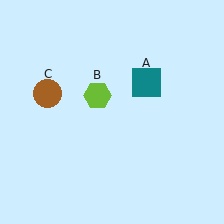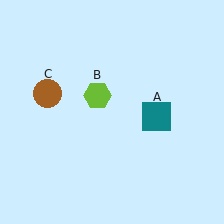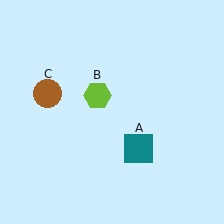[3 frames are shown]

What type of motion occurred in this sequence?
The teal square (object A) rotated clockwise around the center of the scene.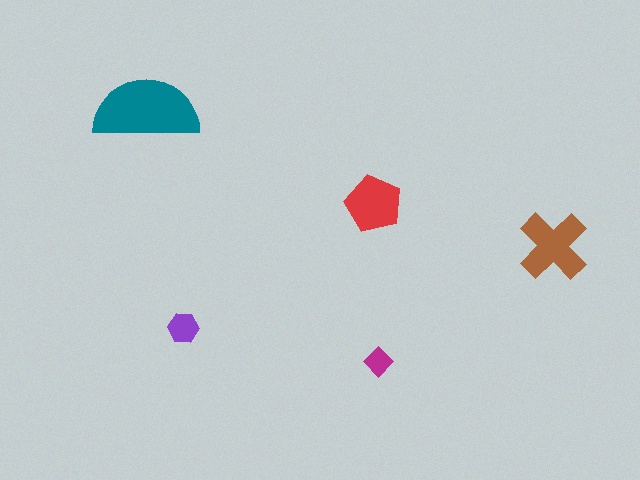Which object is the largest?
The teal semicircle.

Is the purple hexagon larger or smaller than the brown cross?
Smaller.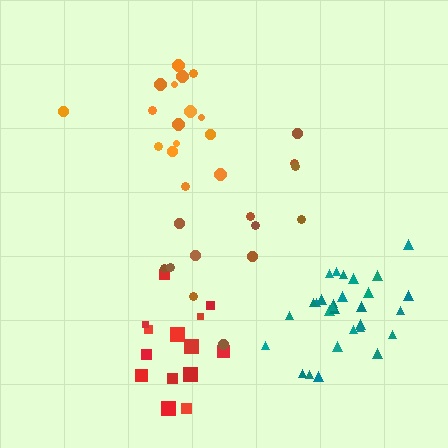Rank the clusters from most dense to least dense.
teal, red, orange, brown.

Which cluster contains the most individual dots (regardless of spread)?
Teal (29).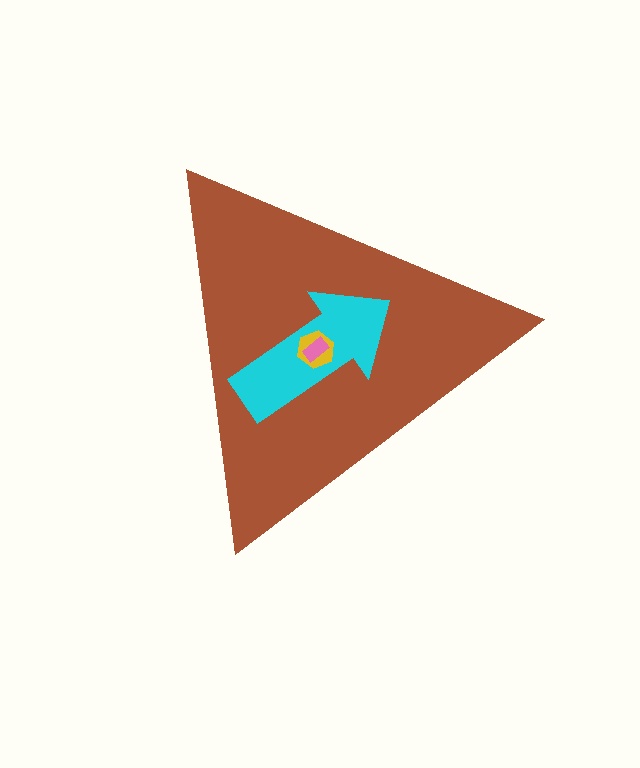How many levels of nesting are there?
4.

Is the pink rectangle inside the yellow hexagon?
Yes.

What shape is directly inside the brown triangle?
The cyan arrow.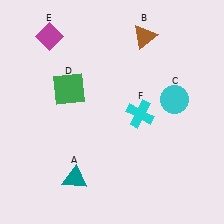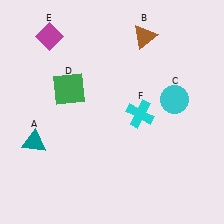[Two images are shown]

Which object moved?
The teal triangle (A) moved left.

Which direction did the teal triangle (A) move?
The teal triangle (A) moved left.